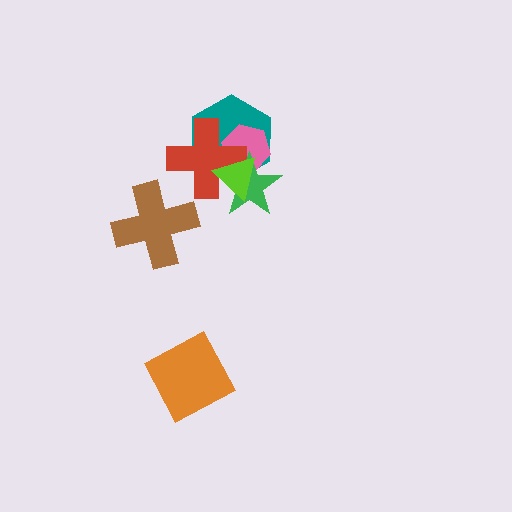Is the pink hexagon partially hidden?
Yes, it is partially covered by another shape.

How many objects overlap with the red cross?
4 objects overlap with the red cross.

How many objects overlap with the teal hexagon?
4 objects overlap with the teal hexagon.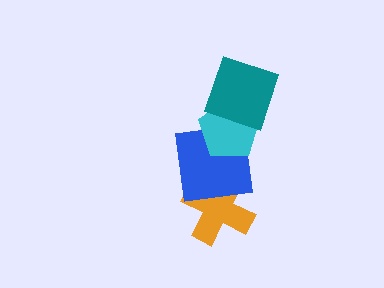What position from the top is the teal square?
The teal square is 1st from the top.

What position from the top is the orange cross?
The orange cross is 4th from the top.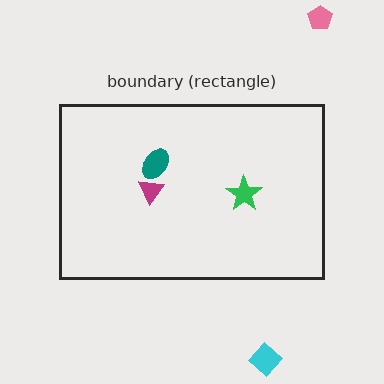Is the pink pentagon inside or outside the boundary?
Outside.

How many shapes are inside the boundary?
3 inside, 2 outside.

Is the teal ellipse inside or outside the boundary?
Inside.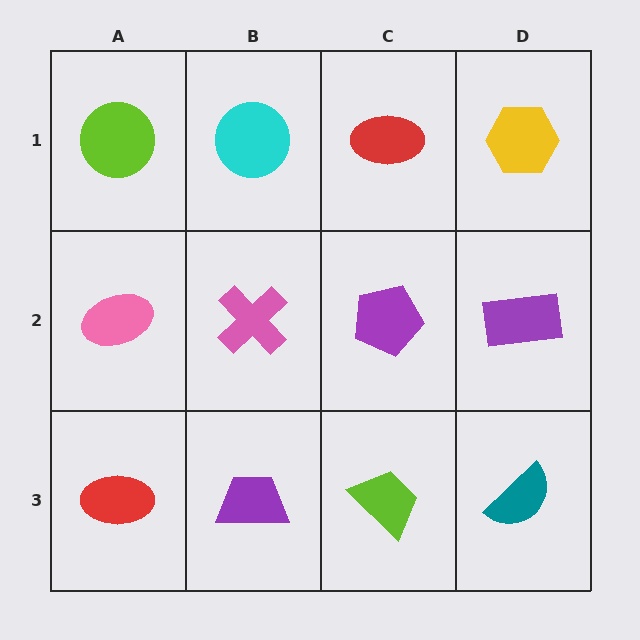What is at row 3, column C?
A lime trapezoid.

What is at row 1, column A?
A lime circle.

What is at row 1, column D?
A yellow hexagon.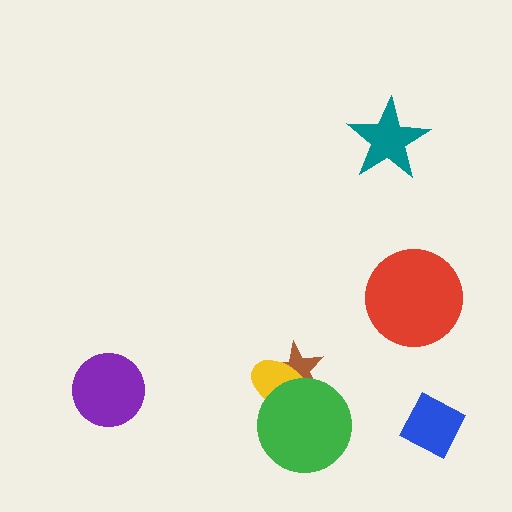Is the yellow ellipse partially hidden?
Yes, it is partially covered by another shape.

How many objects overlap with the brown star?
2 objects overlap with the brown star.